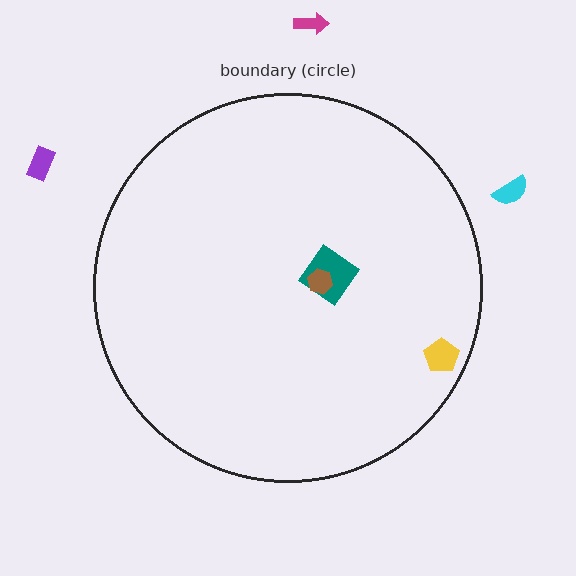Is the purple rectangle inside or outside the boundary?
Outside.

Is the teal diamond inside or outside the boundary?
Inside.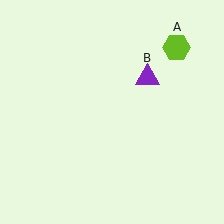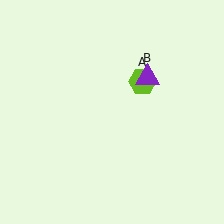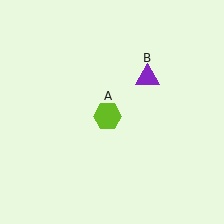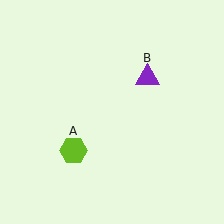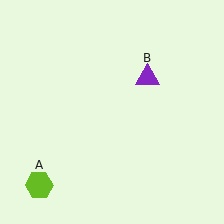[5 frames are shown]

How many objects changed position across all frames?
1 object changed position: lime hexagon (object A).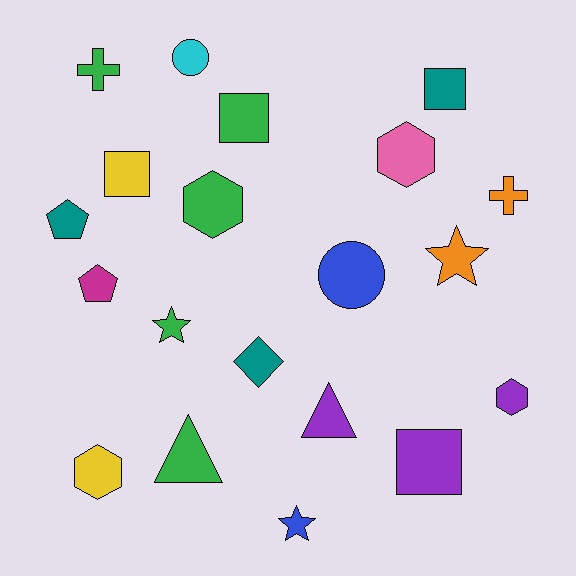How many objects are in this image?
There are 20 objects.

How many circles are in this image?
There are 2 circles.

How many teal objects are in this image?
There are 3 teal objects.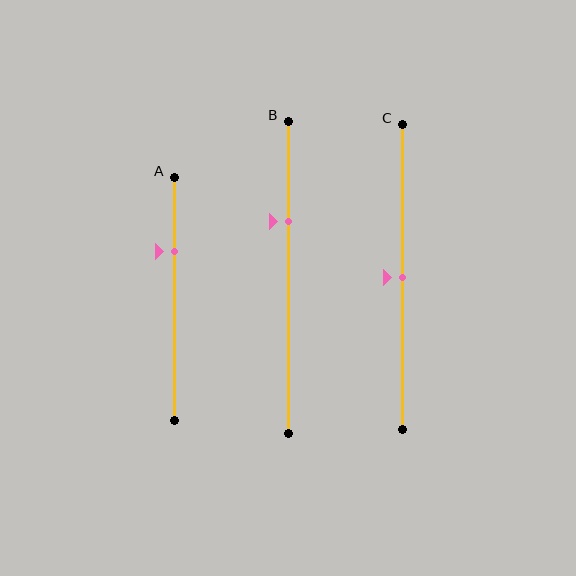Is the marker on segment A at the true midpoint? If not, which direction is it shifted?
No, the marker on segment A is shifted upward by about 19% of the segment length.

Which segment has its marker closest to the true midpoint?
Segment C has its marker closest to the true midpoint.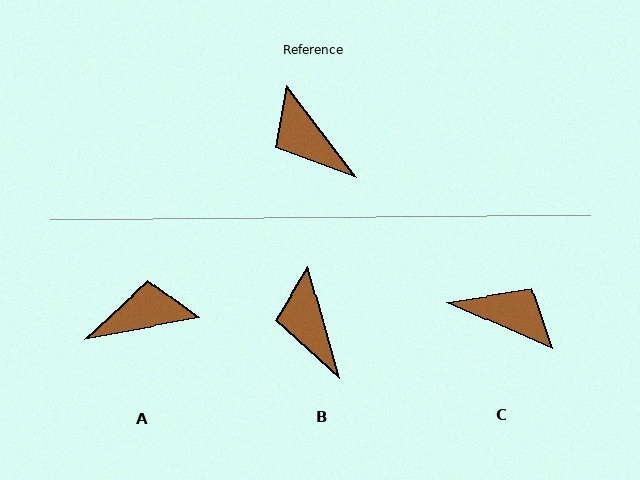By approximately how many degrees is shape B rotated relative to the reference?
Approximately 22 degrees clockwise.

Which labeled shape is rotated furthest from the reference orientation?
C, about 152 degrees away.